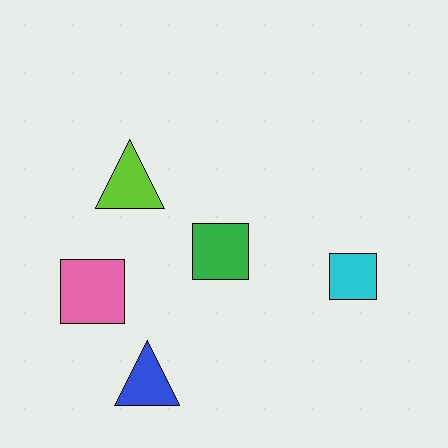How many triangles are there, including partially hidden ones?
There are 2 triangles.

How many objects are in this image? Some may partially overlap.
There are 5 objects.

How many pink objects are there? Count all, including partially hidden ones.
There is 1 pink object.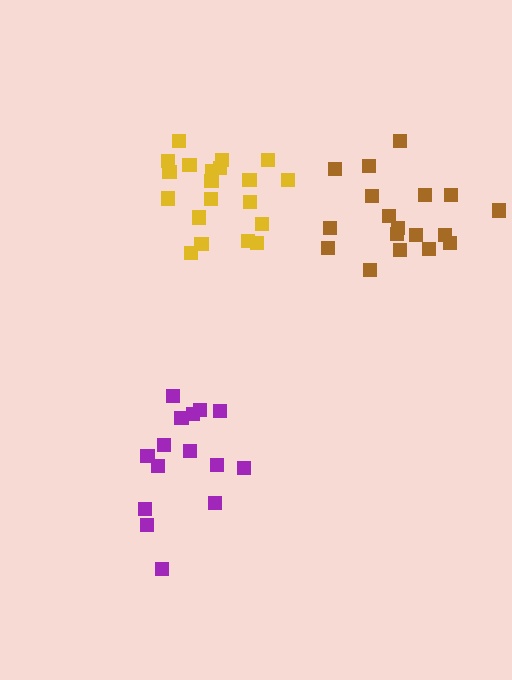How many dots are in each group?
Group 1: 15 dots, Group 2: 20 dots, Group 3: 18 dots (53 total).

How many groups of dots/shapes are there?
There are 3 groups.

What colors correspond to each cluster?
The clusters are colored: purple, yellow, brown.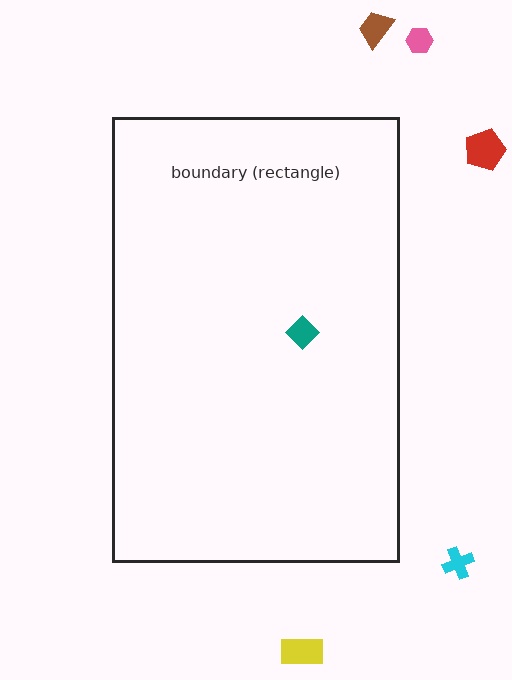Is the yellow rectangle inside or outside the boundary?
Outside.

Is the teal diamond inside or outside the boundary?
Inside.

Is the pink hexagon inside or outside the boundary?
Outside.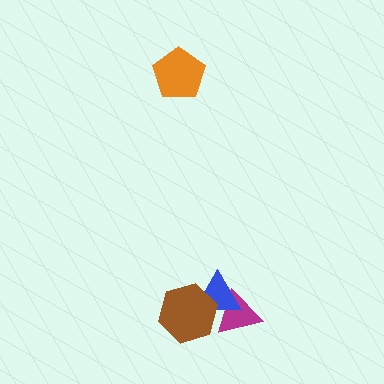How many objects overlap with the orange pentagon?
0 objects overlap with the orange pentagon.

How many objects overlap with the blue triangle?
2 objects overlap with the blue triangle.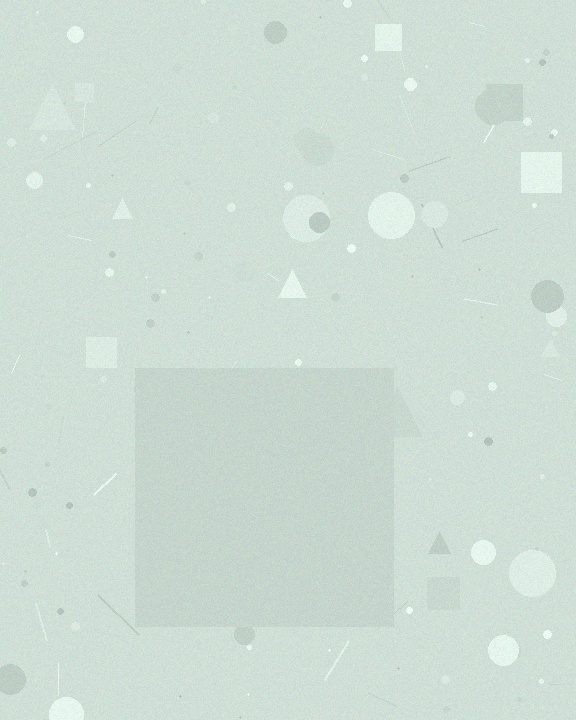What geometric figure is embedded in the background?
A square is embedded in the background.